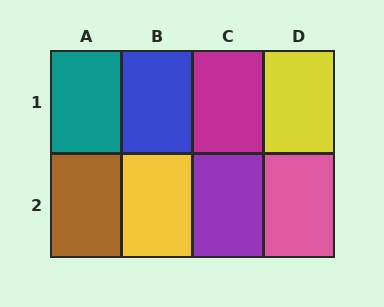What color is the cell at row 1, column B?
Blue.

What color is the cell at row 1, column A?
Teal.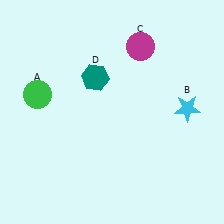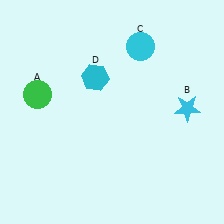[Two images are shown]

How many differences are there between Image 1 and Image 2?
There are 2 differences between the two images.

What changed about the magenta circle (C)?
In Image 1, C is magenta. In Image 2, it changed to cyan.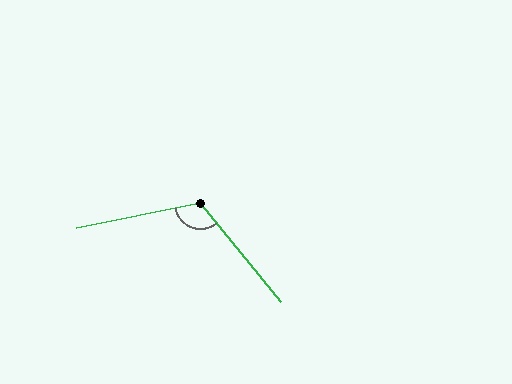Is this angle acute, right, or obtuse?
It is obtuse.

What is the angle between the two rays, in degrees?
Approximately 118 degrees.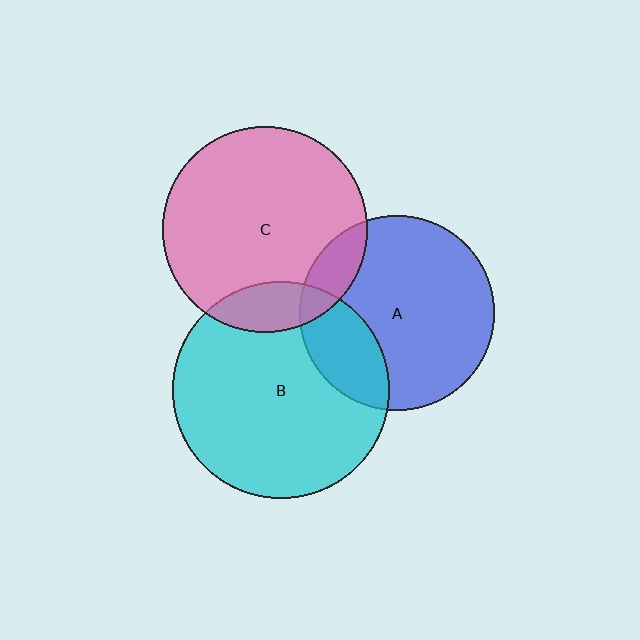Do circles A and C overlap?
Yes.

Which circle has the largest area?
Circle B (cyan).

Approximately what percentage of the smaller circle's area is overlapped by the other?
Approximately 15%.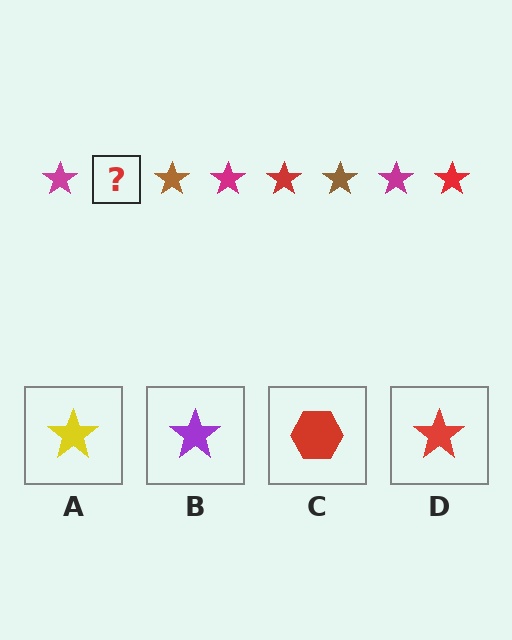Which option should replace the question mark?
Option D.